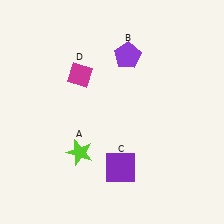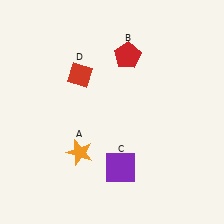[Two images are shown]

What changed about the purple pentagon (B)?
In Image 1, B is purple. In Image 2, it changed to red.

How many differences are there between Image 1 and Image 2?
There are 3 differences between the two images.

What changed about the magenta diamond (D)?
In Image 1, D is magenta. In Image 2, it changed to red.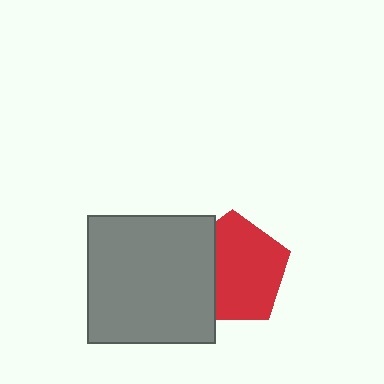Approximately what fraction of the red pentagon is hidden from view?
Roughly 30% of the red pentagon is hidden behind the gray square.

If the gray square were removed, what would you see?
You would see the complete red pentagon.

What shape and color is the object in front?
The object in front is a gray square.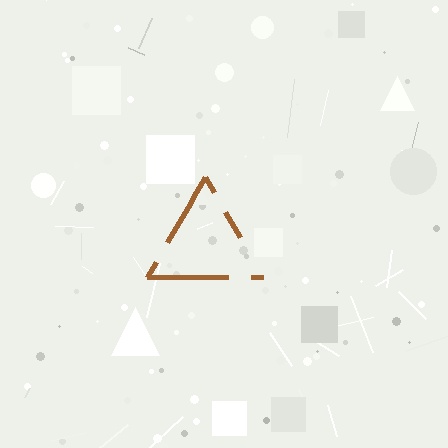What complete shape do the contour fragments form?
The contour fragments form a triangle.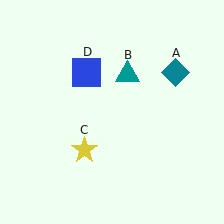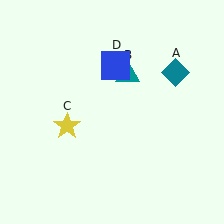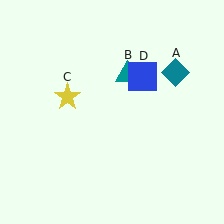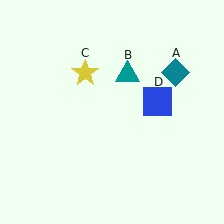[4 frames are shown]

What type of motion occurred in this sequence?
The yellow star (object C), blue square (object D) rotated clockwise around the center of the scene.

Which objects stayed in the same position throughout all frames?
Teal diamond (object A) and teal triangle (object B) remained stationary.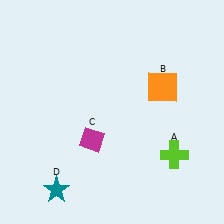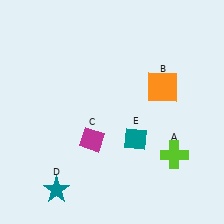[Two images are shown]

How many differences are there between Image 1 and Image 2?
There is 1 difference between the two images.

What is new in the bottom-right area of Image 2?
A teal diamond (E) was added in the bottom-right area of Image 2.